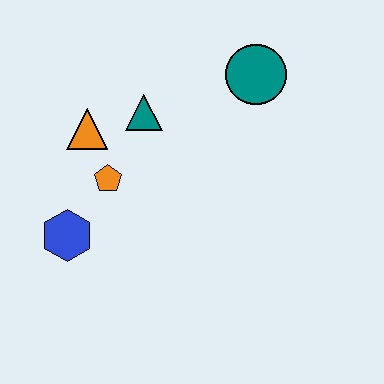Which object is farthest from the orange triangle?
The teal circle is farthest from the orange triangle.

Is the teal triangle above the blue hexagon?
Yes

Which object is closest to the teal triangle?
The orange triangle is closest to the teal triangle.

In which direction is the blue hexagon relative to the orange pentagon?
The blue hexagon is below the orange pentagon.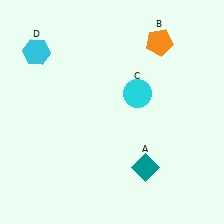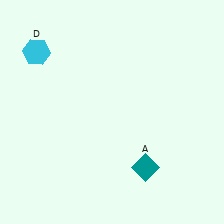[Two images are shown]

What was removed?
The cyan circle (C), the orange pentagon (B) were removed in Image 2.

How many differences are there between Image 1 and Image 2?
There are 2 differences between the two images.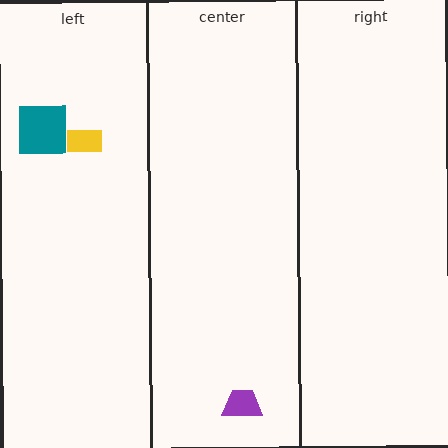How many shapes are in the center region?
1.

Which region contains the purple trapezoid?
The center region.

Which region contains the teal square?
The left region.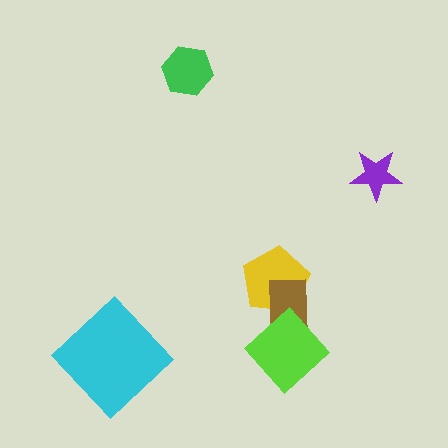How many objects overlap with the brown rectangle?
2 objects overlap with the brown rectangle.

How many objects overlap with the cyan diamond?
0 objects overlap with the cyan diamond.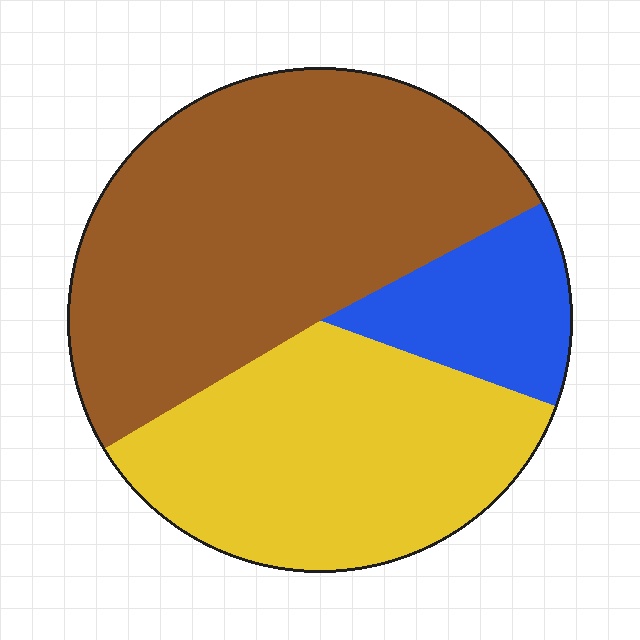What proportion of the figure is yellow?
Yellow covers roughly 35% of the figure.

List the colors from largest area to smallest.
From largest to smallest: brown, yellow, blue.